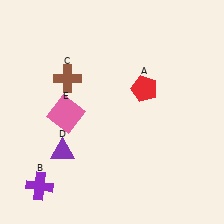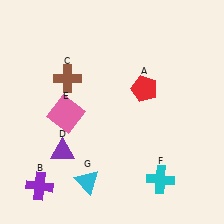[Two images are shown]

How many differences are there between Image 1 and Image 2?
There are 2 differences between the two images.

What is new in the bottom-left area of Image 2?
A cyan triangle (G) was added in the bottom-left area of Image 2.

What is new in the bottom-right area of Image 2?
A cyan cross (F) was added in the bottom-right area of Image 2.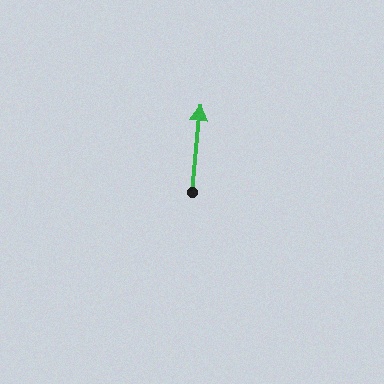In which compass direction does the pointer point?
North.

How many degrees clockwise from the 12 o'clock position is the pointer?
Approximately 5 degrees.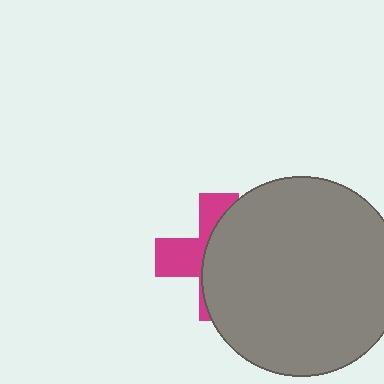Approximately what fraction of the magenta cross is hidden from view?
Roughly 63% of the magenta cross is hidden behind the gray circle.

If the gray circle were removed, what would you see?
You would see the complete magenta cross.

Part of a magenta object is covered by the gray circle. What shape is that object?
It is a cross.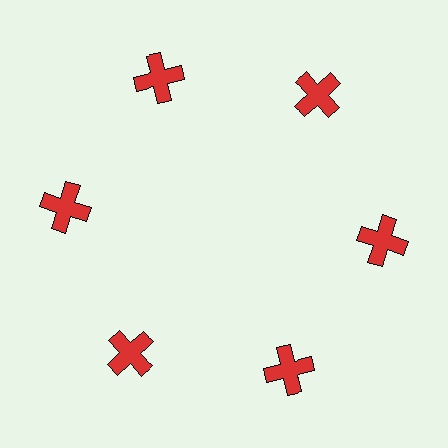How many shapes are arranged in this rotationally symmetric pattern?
There are 6 shapes, arranged in 6 groups of 1.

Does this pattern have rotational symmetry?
Yes, this pattern has 6-fold rotational symmetry. It looks the same after rotating 60 degrees around the center.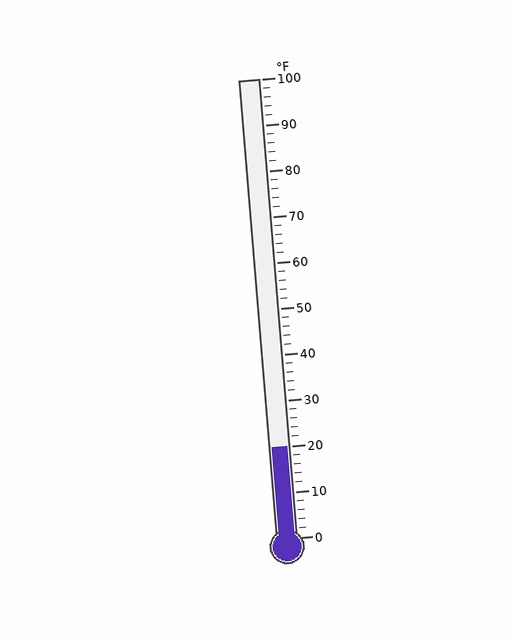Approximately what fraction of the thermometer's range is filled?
The thermometer is filled to approximately 20% of its range.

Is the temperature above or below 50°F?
The temperature is below 50°F.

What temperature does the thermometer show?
The thermometer shows approximately 20°F.